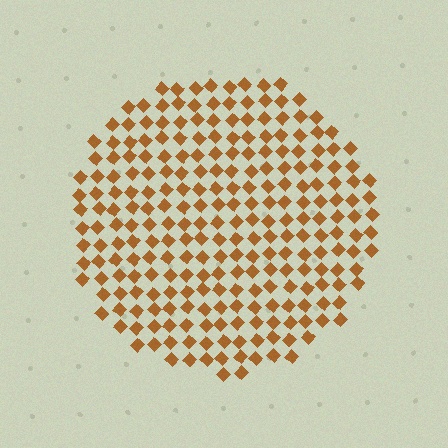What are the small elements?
The small elements are diamonds.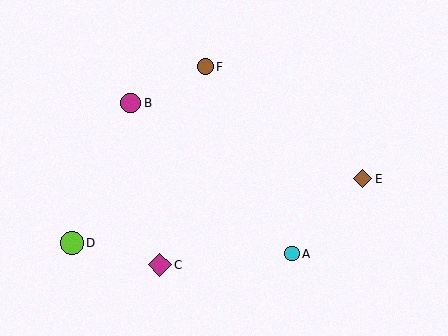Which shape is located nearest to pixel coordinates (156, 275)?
The magenta diamond (labeled C) at (160, 265) is nearest to that location.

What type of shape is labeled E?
Shape E is a brown diamond.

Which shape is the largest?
The lime circle (labeled D) is the largest.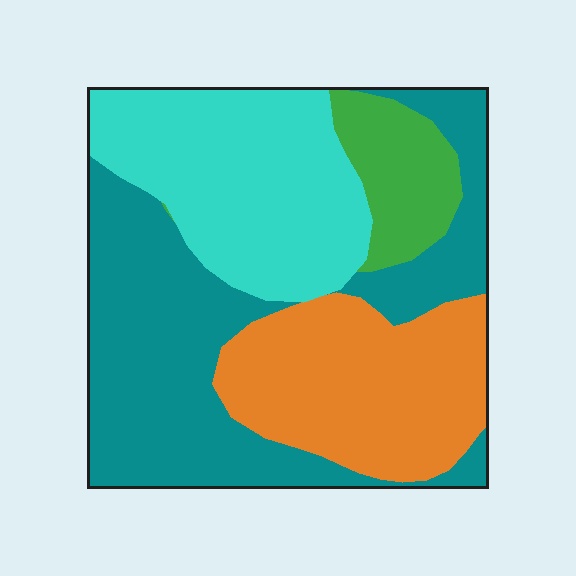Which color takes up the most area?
Teal, at roughly 40%.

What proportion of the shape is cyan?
Cyan covers 27% of the shape.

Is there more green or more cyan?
Cyan.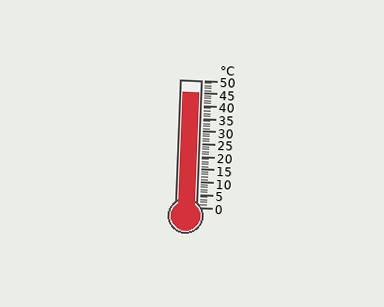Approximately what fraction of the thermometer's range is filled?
The thermometer is filled to approximately 90% of its range.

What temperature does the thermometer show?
The thermometer shows approximately 45°C.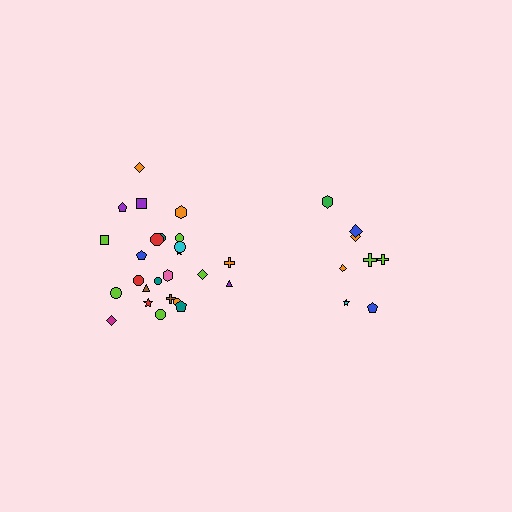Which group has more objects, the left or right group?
The left group.